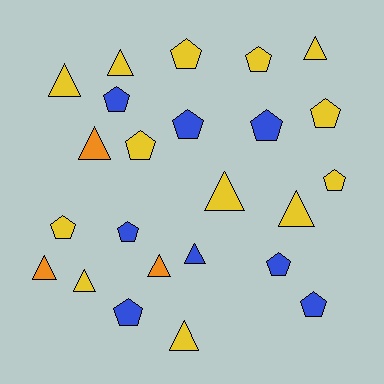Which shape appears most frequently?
Pentagon, with 13 objects.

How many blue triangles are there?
There is 1 blue triangle.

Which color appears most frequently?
Yellow, with 13 objects.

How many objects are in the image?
There are 24 objects.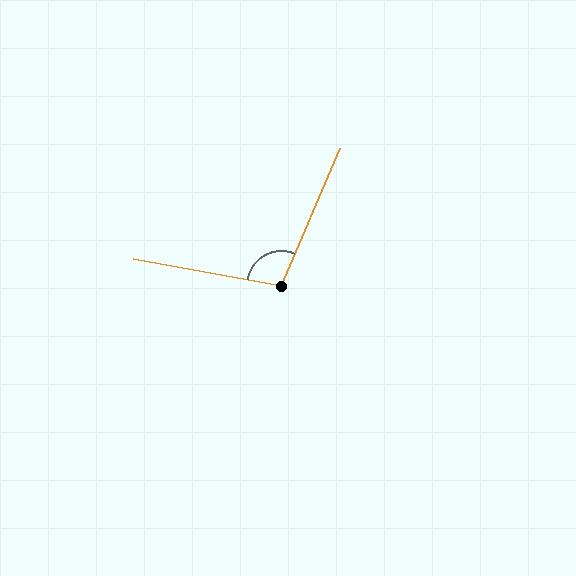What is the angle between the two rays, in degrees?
Approximately 103 degrees.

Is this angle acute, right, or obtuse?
It is obtuse.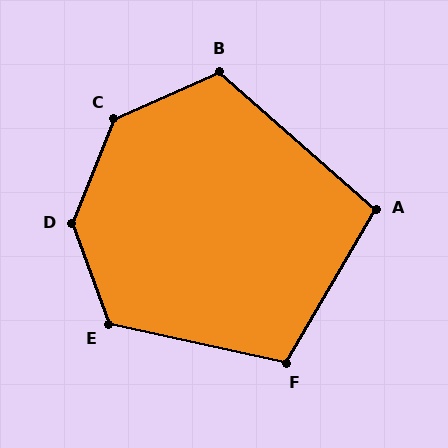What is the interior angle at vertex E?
Approximately 123 degrees (obtuse).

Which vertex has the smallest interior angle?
A, at approximately 101 degrees.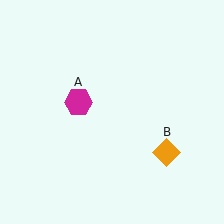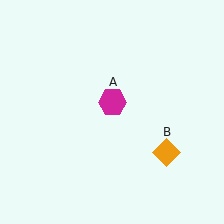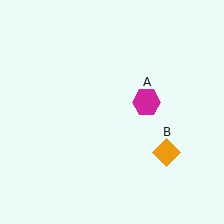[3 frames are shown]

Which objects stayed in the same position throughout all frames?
Orange diamond (object B) remained stationary.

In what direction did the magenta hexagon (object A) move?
The magenta hexagon (object A) moved right.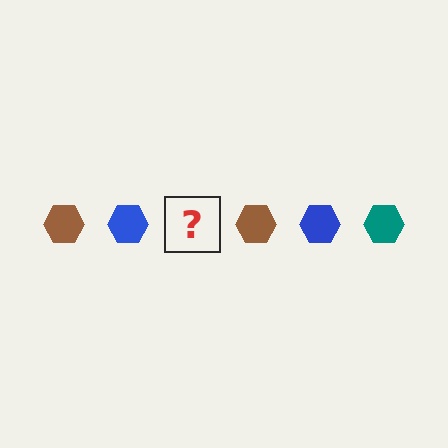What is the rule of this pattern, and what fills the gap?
The rule is that the pattern cycles through brown, blue, teal hexagons. The gap should be filled with a teal hexagon.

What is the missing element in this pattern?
The missing element is a teal hexagon.